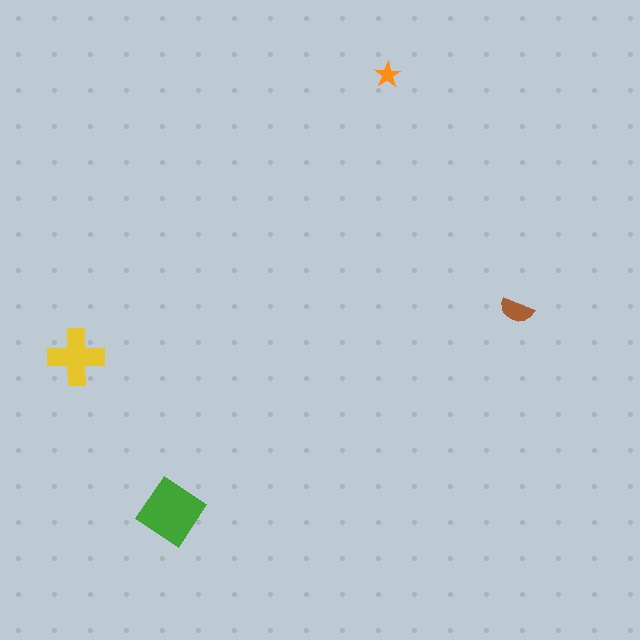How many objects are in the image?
There are 4 objects in the image.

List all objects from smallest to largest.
The orange star, the brown semicircle, the yellow cross, the green diamond.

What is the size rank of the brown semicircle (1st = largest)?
3rd.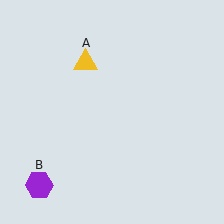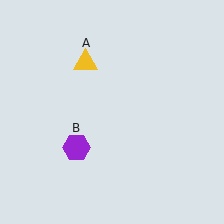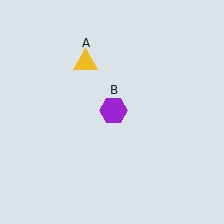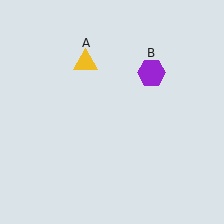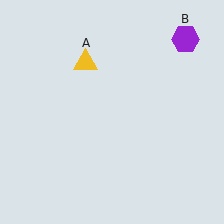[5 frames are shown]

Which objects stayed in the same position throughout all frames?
Yellow triangle (object A) remained stationary.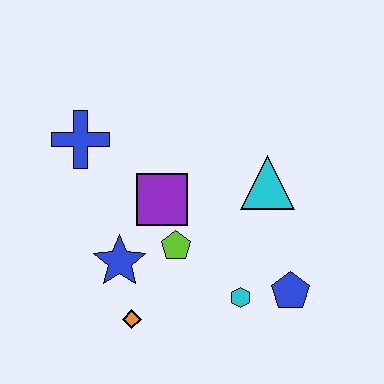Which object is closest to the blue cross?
The purple square is closest to the blue cross.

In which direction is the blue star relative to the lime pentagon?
The blue star is to the left of the lime pentagon.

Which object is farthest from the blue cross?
The blue pentagon is farthest from the blue cross.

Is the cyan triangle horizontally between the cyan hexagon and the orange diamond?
No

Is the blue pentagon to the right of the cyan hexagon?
Yes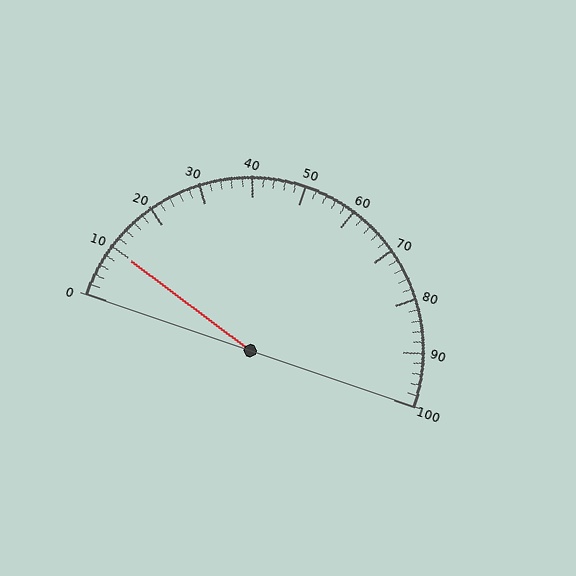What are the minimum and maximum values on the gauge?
The gauge ranges from 0 to 100.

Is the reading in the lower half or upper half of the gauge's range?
The reading is in the lower half of the range (0 to 100).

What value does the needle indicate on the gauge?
The needle indicates approximately 10.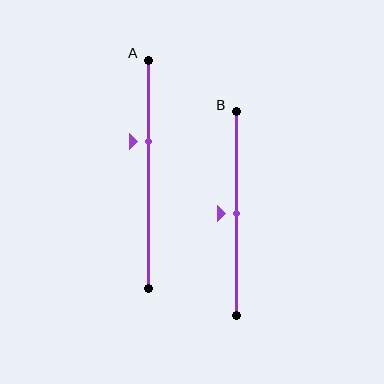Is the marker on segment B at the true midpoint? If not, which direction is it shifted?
Yes, the marker on segment B is at the true midpoint.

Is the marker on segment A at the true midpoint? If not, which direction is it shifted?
No, the marker on segment A is shifted upward by about 14% of the segment length.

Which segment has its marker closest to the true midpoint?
Segment B has its marker closest to the true midpoint.